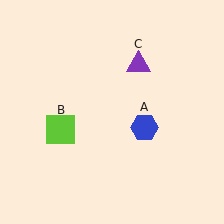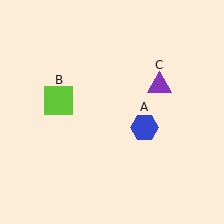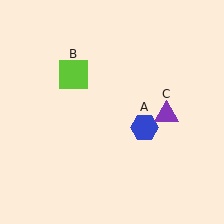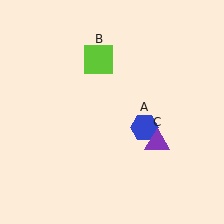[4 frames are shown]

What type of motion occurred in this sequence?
The lime square (object B), purple triangle (object C) rotated clockwise around the center of the scene.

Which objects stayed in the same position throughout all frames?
Blue hexagon (object A) remained stationary.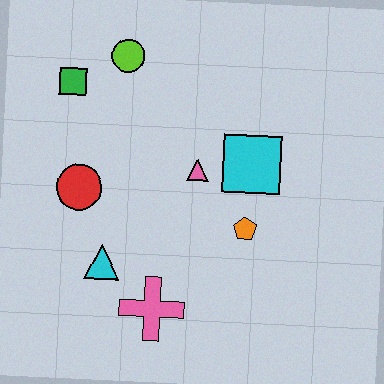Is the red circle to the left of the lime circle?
Yes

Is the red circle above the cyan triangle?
Yes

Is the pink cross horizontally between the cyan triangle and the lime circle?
No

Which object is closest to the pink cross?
The cyan triangle is closest to the pink cross.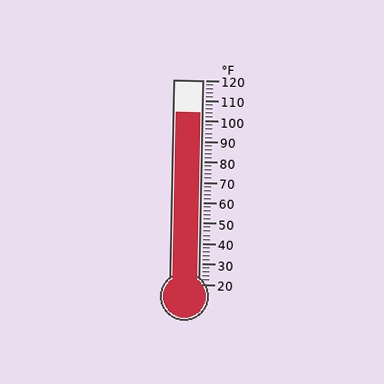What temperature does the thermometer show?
The thermometer shows approximately 104°F.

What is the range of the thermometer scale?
The thermometer scale ranges from 20°F to 120°F.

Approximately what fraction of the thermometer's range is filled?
The thermometer is filled to approximately 85% of its range.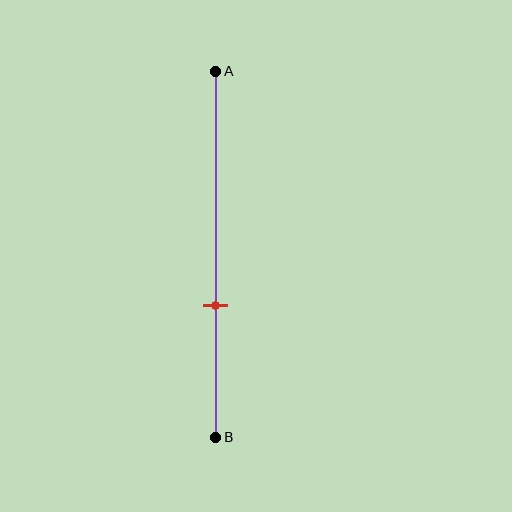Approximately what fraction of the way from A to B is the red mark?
The red mark is approximately 65% of the way from A to B.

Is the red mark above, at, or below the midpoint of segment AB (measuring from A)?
The red mark is below the midpoint of segment AB.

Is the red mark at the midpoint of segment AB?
No, the mark is at about 65% from A, not at the 50% midpoint.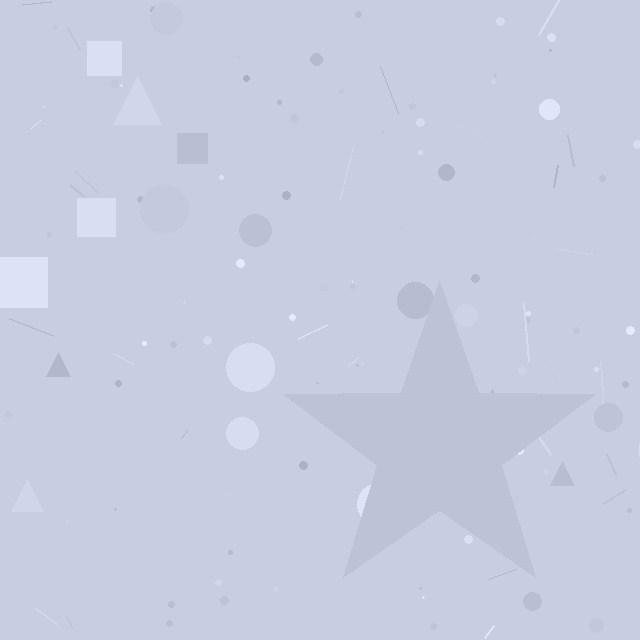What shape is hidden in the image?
A star is hidden in the image.